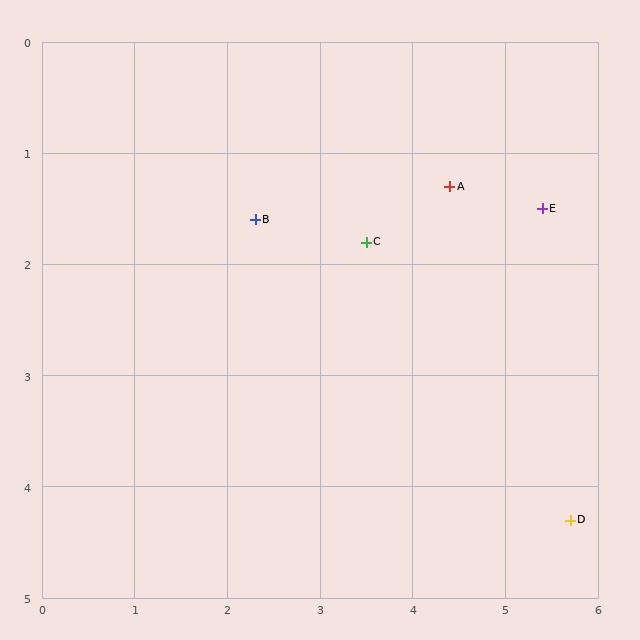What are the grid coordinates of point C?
Point C is at approximately (3.5, 1.8).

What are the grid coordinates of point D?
Point D is at approximately (5.7, 4.3).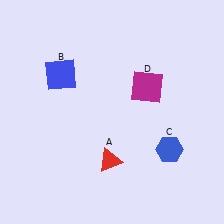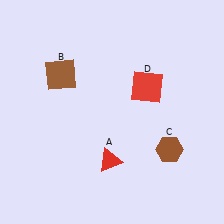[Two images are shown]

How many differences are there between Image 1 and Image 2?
There are 3 differences between the two images.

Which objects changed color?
B changed from blue to brown. C changed from blue to brown. D changed from magenta to red.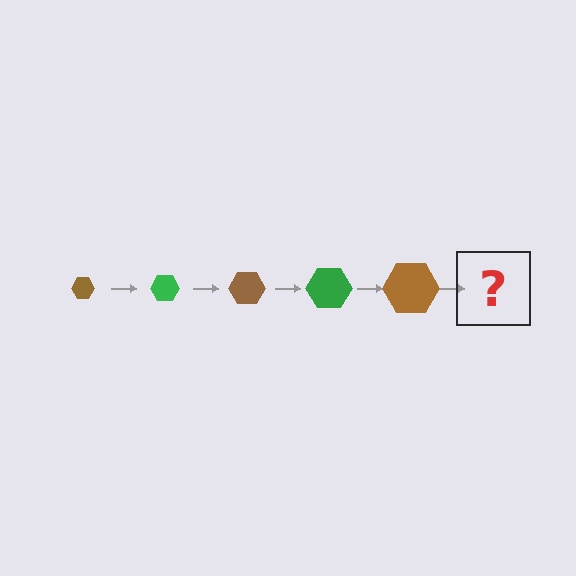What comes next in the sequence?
The next element should be a green hexagon, larger than the previous one.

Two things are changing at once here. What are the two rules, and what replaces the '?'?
The two rules are that the hexagon grows larger each step and the color cycles through brown and green. The '?' should be a green hexagon, larger than the previous one.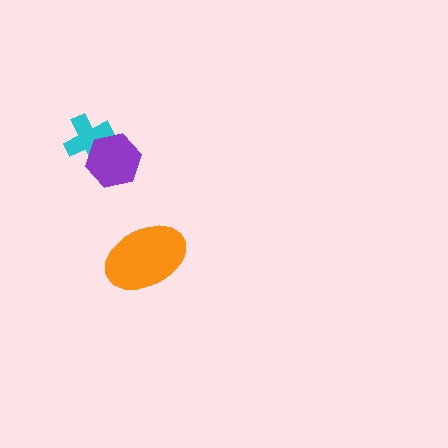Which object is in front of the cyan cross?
The purple hexagon is in front of the cyan cross.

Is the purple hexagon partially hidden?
No, no other shape covers it.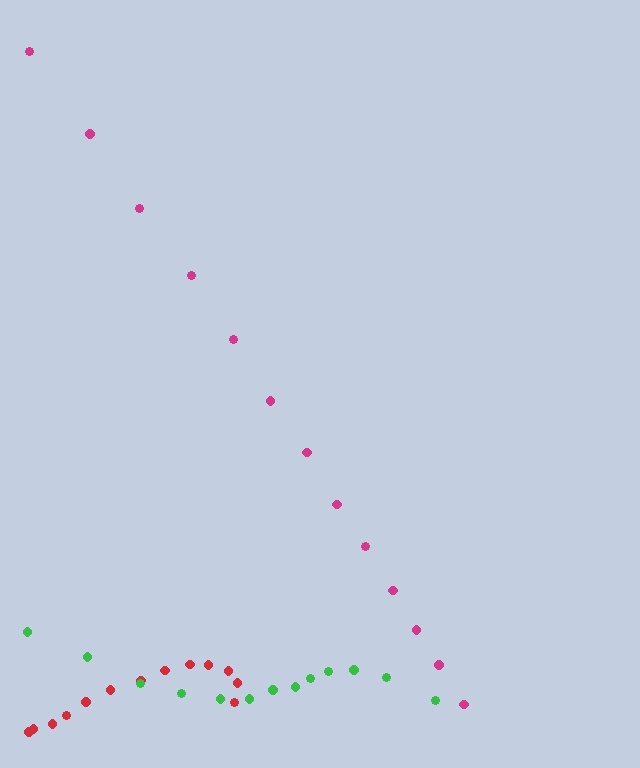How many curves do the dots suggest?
There are 3 distinct paths.